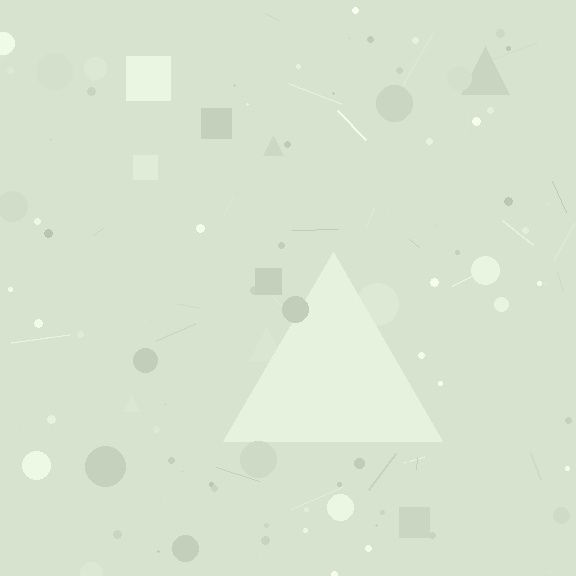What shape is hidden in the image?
A triangle is hidden in the image.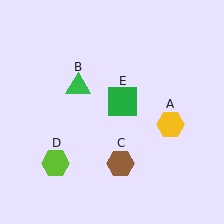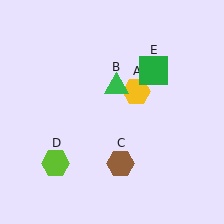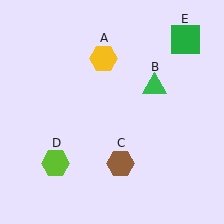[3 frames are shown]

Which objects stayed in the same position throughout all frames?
Brown hexagon (object C) and lime hexagon (object D) remained stationary.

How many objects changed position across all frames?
3 objects changed position: yellow hexagon (object A), green triangle (object B), green square (object E).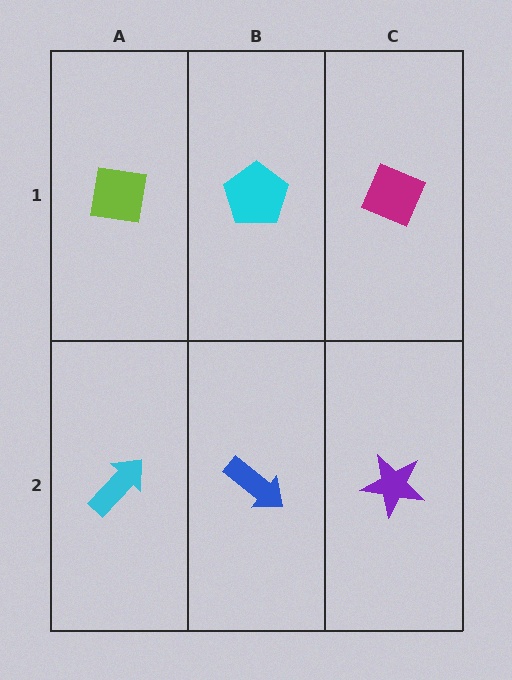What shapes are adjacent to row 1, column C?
A purple star (row 2, column C), a cyan pentagon (row 1, column B).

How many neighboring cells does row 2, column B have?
3.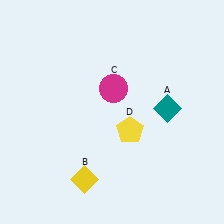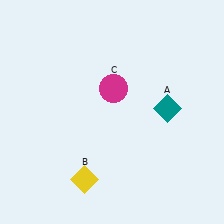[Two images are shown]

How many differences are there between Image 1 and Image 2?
There is 1 difference between the two images.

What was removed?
The yellow pentagon (D) was removed in Image 2.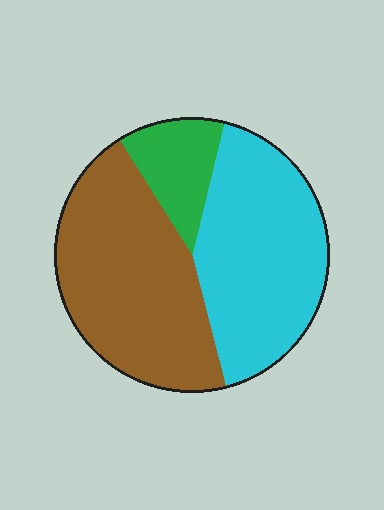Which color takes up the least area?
Green, at roughly 15%.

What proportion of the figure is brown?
Brown covers 45% of the figure.